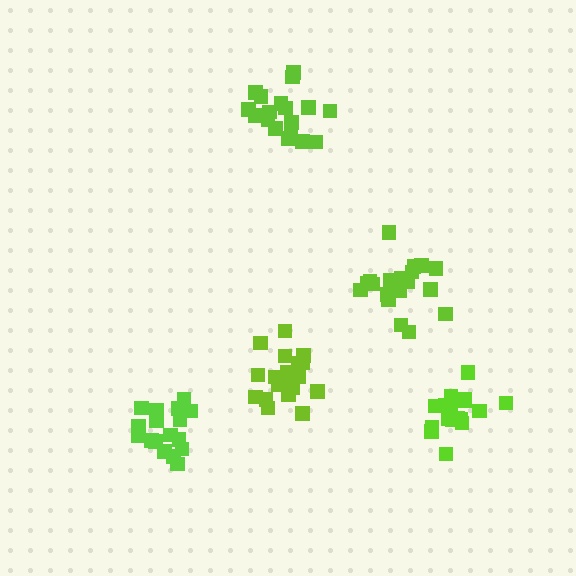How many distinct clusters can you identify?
There are 5 distinct clusters.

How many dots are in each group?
Group 1: 19 dots, Group 2: 17 dots, Group 3: 20 dots, Group 4: 18 dots, Group 5: 17 dots (91 total).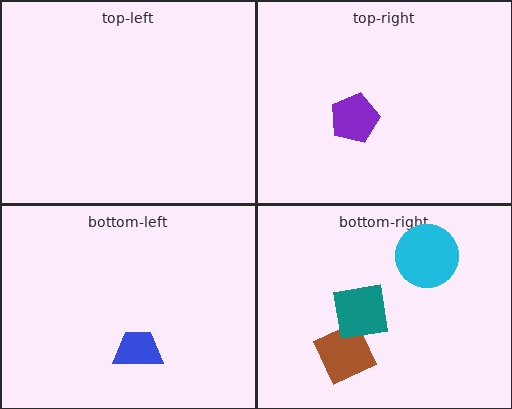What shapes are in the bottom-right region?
The cyan circle, the brown diamond, the teal square.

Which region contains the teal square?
The bottom-right region.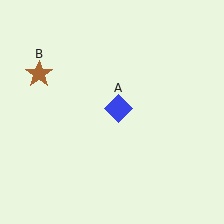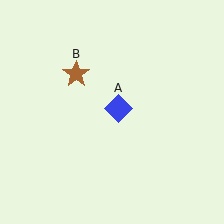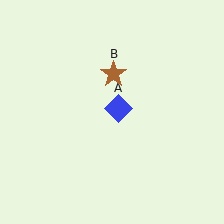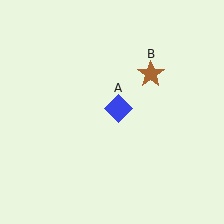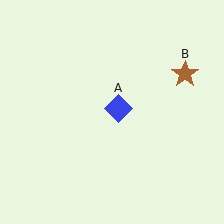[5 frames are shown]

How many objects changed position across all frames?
1 object changed position: brown star (object B).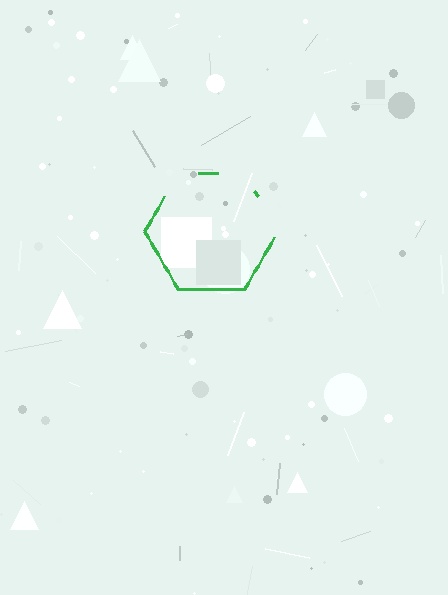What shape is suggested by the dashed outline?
The dashed outline suggests a hexagon.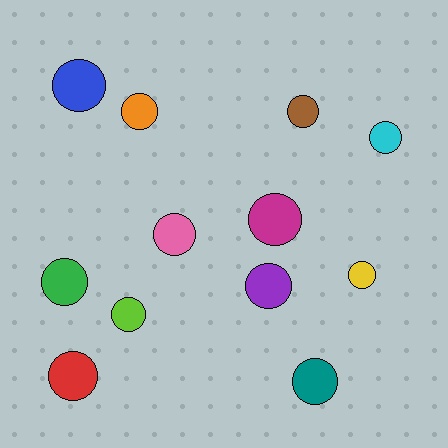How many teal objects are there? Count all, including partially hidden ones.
There is 1 teal object.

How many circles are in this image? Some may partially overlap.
There are 12 circles.